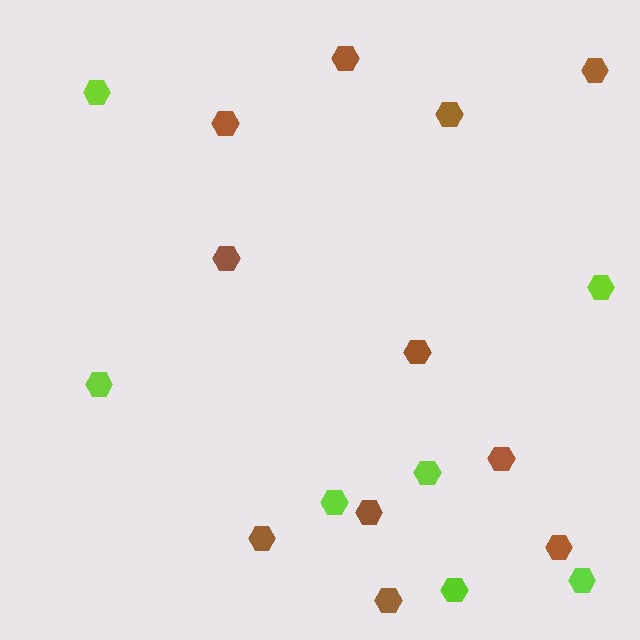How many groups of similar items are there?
There are 2 groups: one group of lime hexagons (7) and one group of brown hexagons (11).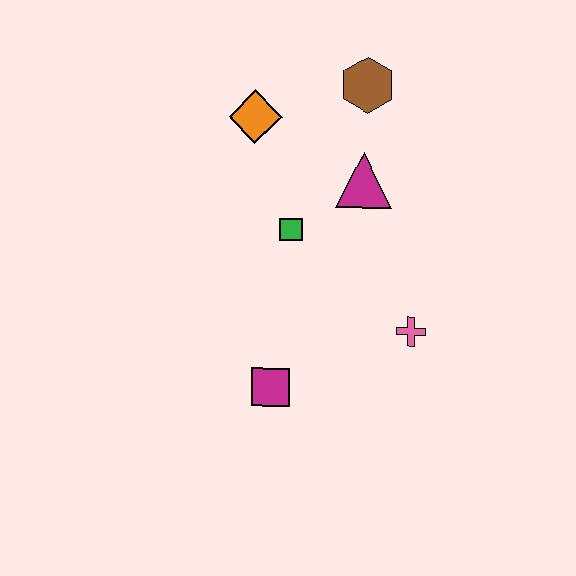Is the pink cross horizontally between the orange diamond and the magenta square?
No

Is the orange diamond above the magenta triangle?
Yes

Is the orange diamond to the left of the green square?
Yes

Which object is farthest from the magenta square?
The brown hexagon is farthest from the magenta square.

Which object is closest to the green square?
The magenta triangle is closest to the green square.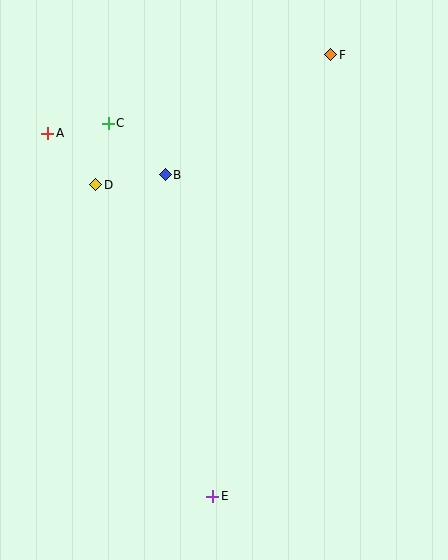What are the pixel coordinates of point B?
Point B is at (165, 175).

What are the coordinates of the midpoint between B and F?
The midpoint between B and F is at (248, 115).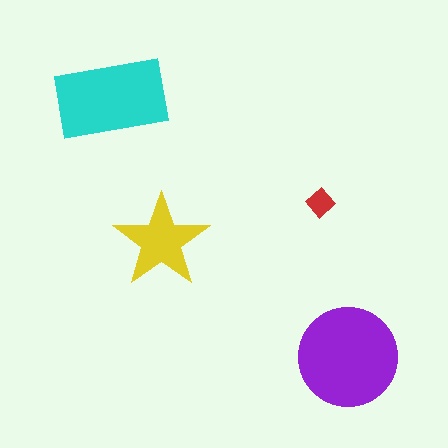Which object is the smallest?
The red diamond.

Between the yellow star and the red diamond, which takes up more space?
The yellow star.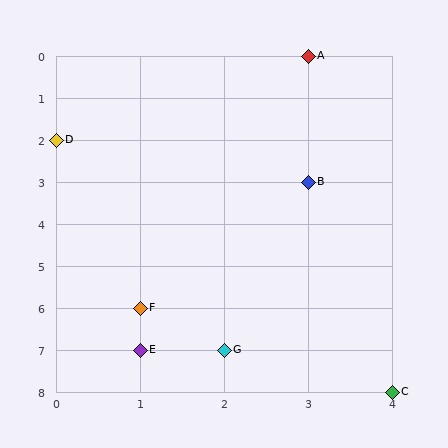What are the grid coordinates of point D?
Point D is at grid coordinates (0, 2).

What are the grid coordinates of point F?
Point F is at grid coordinates (1, 6).